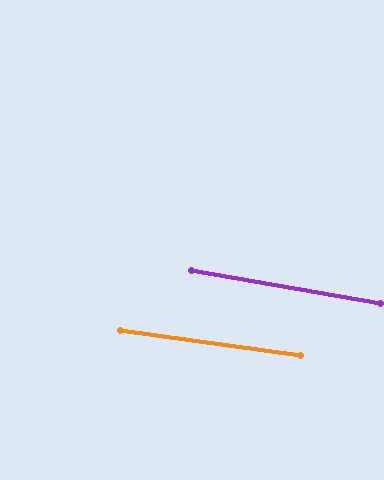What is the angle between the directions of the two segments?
Approximately 2 degrees.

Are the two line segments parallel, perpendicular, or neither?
Parallel — their directions differ by only 1.8°.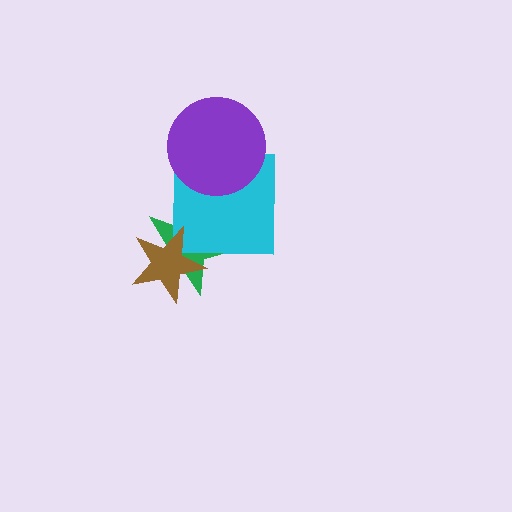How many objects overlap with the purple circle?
1 object overlaps with the purple circle.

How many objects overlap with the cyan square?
2 objects overlap with the cyan square.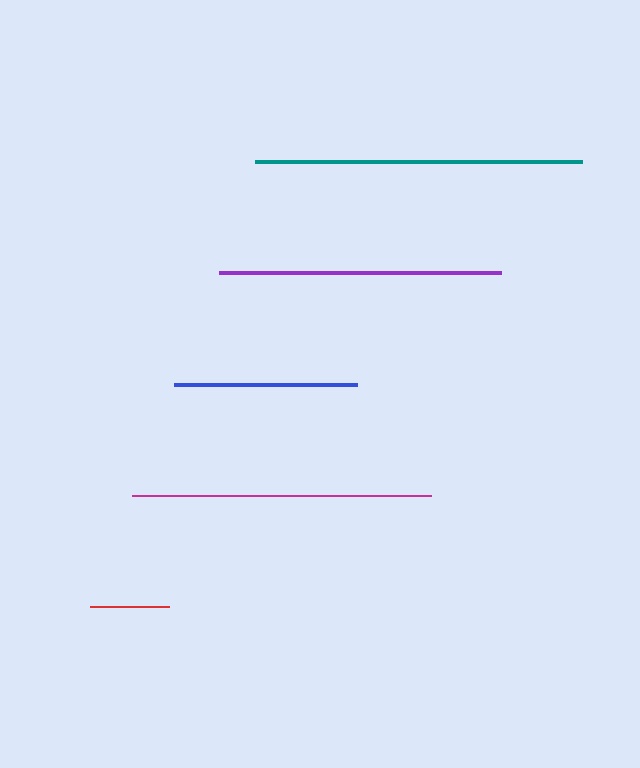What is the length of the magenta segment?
The magenta segment is approximately 299 pixels long.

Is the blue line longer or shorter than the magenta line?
The magenta line is longer than the blue line.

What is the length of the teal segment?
The teal segment is approximately 327 pixels long.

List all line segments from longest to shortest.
From longest to shortest: teal, magenta, purple, blue, red.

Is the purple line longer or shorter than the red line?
The purple line is longer than the red line.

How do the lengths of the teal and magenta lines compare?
The teal and magenta lines are approximately the same length.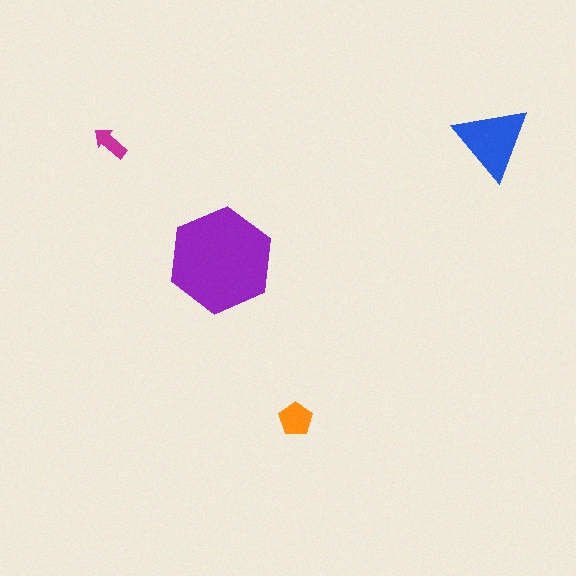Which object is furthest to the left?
The magenta arrow is leftmost.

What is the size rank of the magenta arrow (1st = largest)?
4th.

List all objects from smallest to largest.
The magenta arrow, the orange pentagon, the blue triangle, the purple hexagon.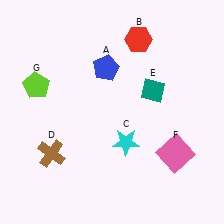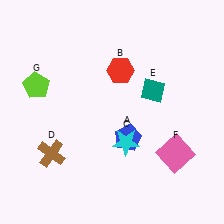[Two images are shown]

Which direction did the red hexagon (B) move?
The red hexagon (B) moved down.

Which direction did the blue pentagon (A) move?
The blue pentagon (A) moved down.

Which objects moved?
The objects that moved are: the blue pentagon (A), the red hexagon (B).